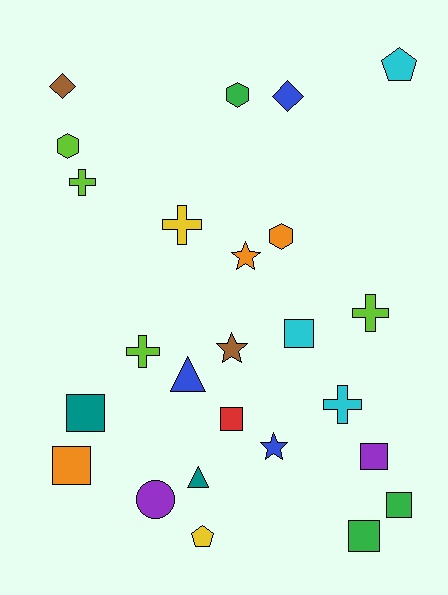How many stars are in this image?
There are 3 stars.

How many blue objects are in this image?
There are 3 blue objects.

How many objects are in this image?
There are 25 objects.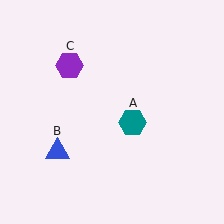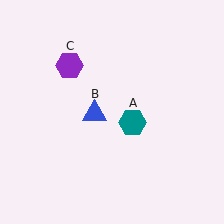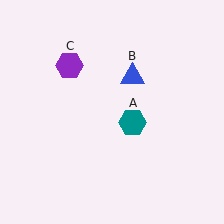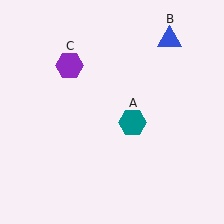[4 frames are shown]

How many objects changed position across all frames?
1 object changed position: blue triangle (object B).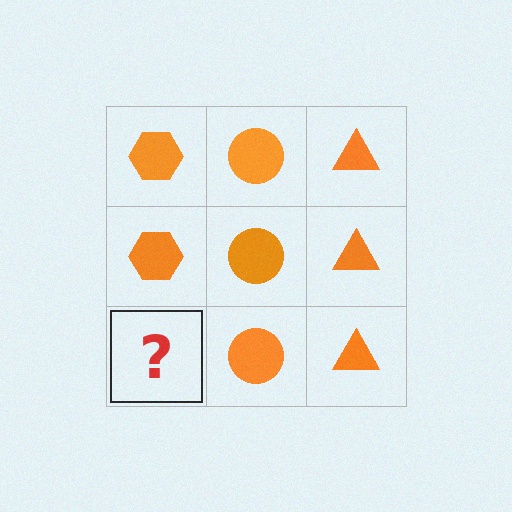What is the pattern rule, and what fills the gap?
The rule is that each column has a consistent shape. The gap should be filled with an orange hexagon.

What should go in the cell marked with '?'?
The missing cell should contain an orange hexagon.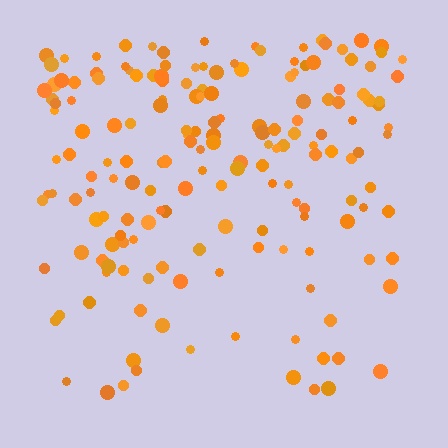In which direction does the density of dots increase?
From bottom to top, with the top side densest.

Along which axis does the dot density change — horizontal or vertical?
Vertical.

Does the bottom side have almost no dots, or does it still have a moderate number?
Still a moderate number, just noticeably fewer than the top.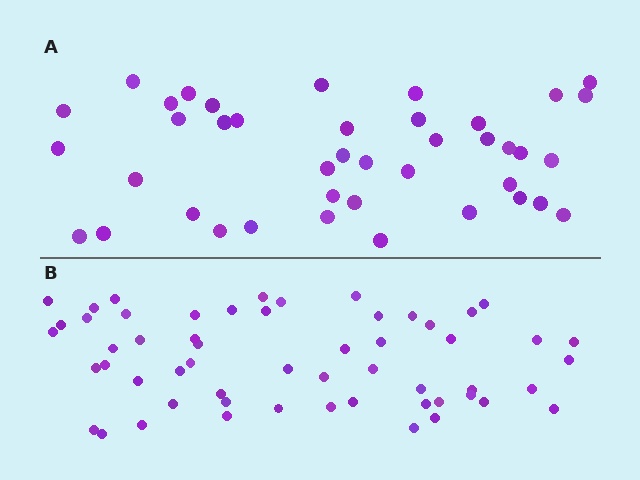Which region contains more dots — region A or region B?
Region B (the bottom region) has more dots.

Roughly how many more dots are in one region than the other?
Region B has approximately 15 more dots than region A.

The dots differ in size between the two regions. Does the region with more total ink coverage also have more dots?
No. Region A has more total ink coverage because its dots are larger, but region B actually contains more individual dots. Total area can be misleading — the number of items is what matters here.